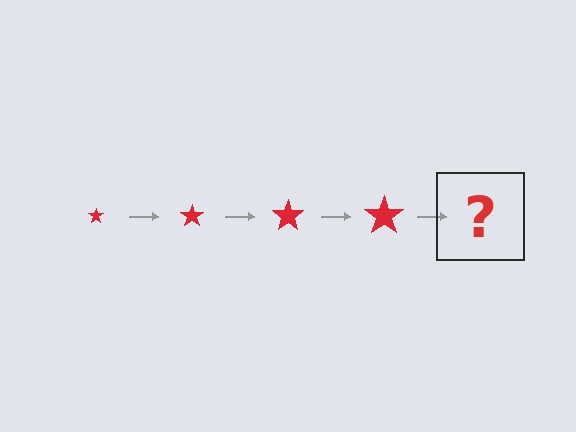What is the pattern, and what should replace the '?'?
The pattern is that the star gets progressively larger each step. The '?' should be a red star, larger than the previous one.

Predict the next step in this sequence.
The next step is a red star, larger than the previous one.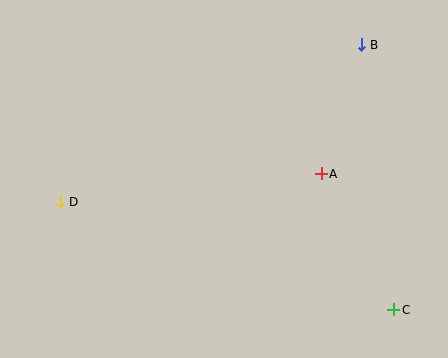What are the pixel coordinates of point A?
Point A is at (321, 174).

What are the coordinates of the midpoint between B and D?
The midpoint between B and D is at (211, 123).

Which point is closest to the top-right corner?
Point B is closest to the top-right corner.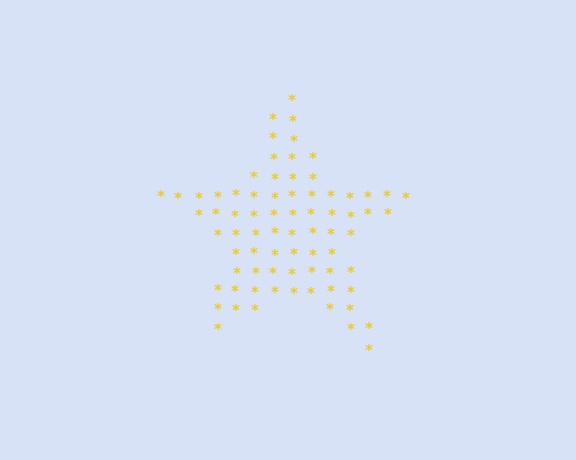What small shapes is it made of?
It is made of small asterisks.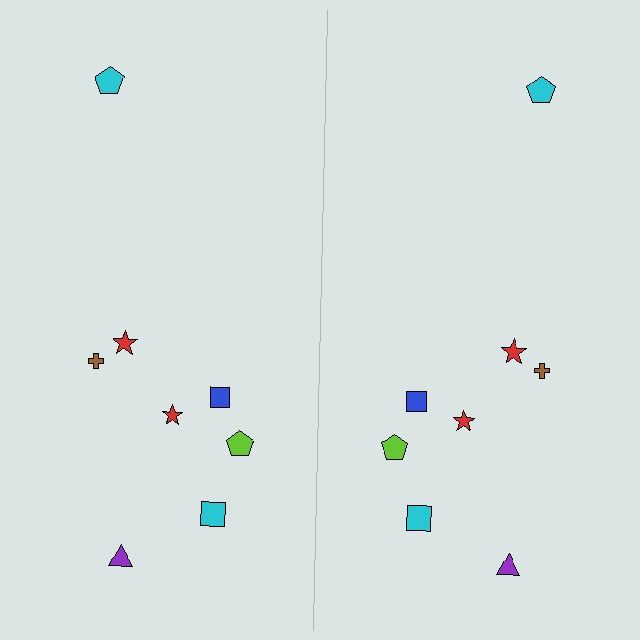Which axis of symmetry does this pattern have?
The pattern has a vertical axis of symmetry running through the center of the image.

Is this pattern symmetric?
Yes, this pattern has bilateral (reflection) symmetry.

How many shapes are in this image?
There are 16 shapes in this image.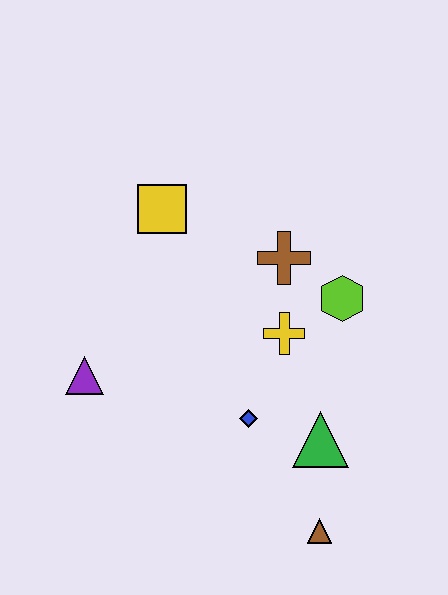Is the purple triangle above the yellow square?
No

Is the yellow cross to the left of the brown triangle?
Yes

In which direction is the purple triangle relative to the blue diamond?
The purple triangle is to the left of the blue diamond.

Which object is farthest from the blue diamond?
The yellow square is farthest from the blue diamond.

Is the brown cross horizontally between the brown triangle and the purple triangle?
Yes